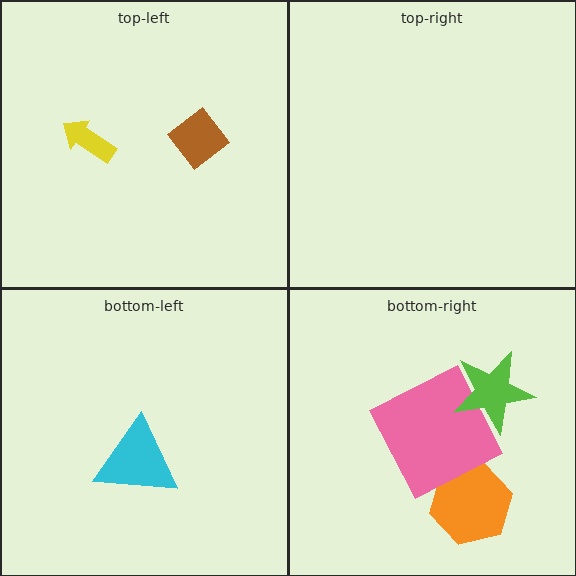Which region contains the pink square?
The bottom-right region.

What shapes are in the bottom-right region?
The orange hexagon, the pink square, the lime star.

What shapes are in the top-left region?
The yellow arrow, the brown diamond.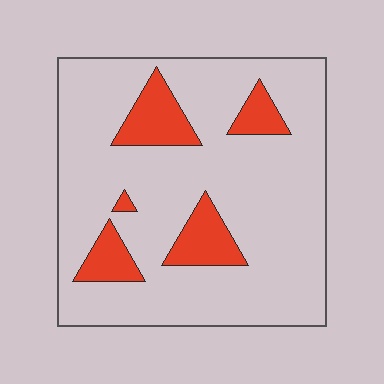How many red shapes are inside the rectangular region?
5.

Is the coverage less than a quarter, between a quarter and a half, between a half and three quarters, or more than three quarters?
Less than a quarter.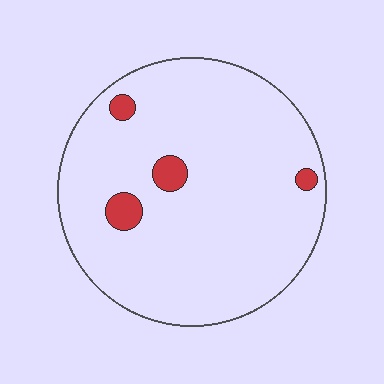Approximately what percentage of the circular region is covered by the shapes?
Approximately 5%.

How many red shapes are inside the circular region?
4.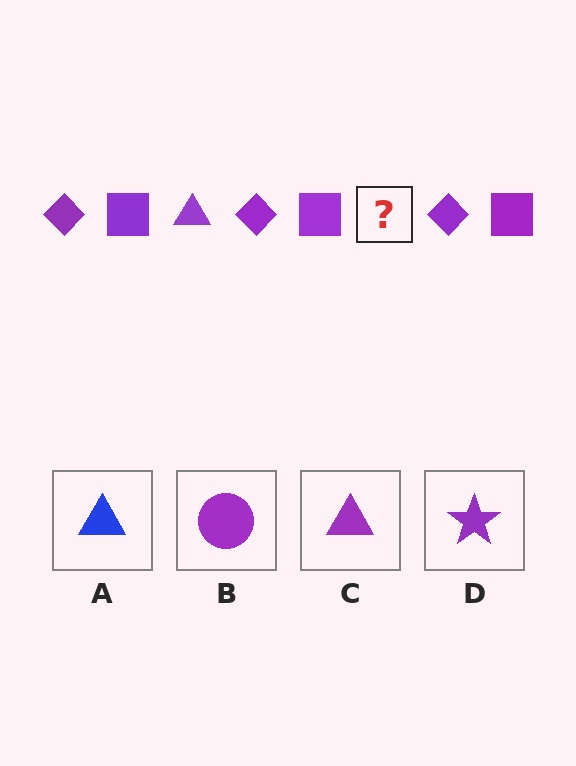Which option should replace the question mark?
Option C.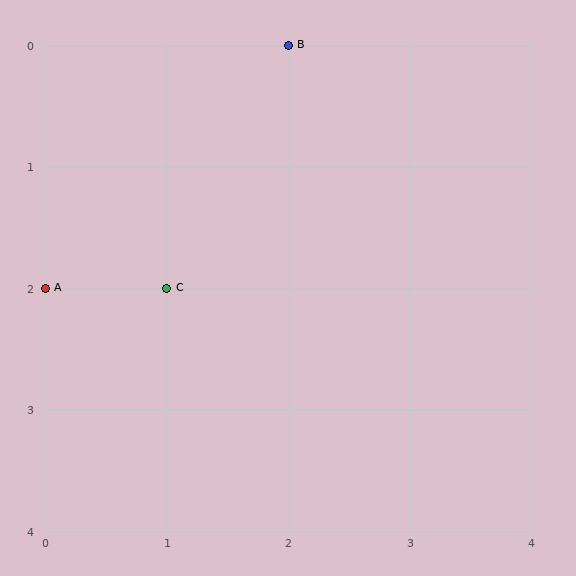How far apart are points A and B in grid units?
Points A and B are 2 columns and 2 rows apart (about 2.8 grid units diagonally).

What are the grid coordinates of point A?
Point A is at grid coordinates (0, 2).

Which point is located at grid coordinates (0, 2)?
Point A is at (0, 2).